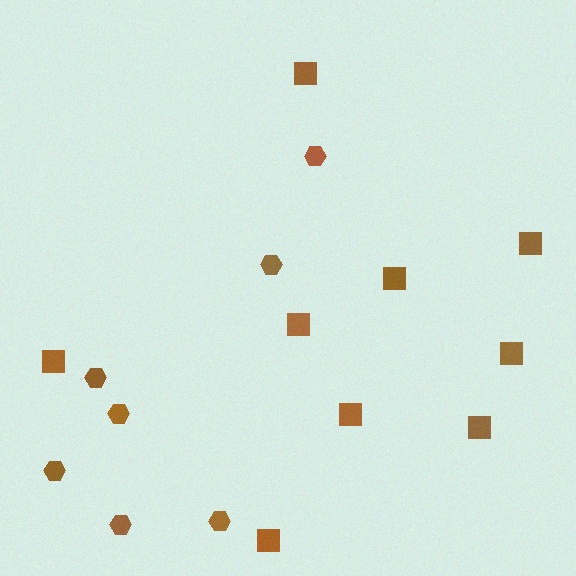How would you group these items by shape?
There are 2 groups: one group of squares (9) and one group of hexagons (7).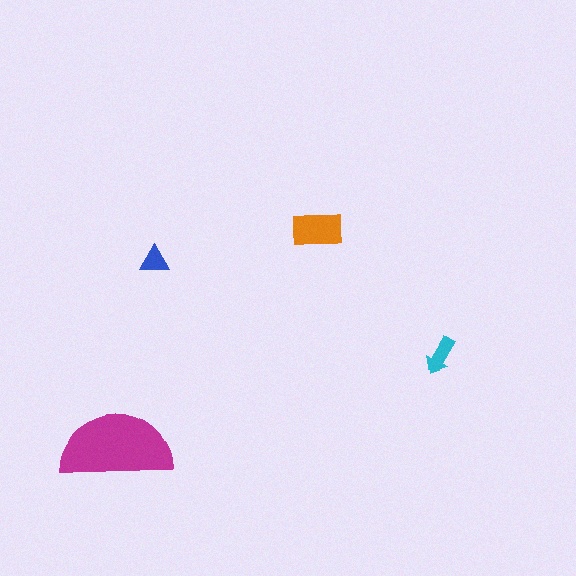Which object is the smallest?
The blue triangle.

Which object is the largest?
The magenta semicircle.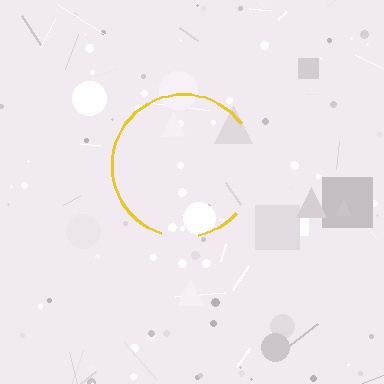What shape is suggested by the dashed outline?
The dashed outline suggests a circle.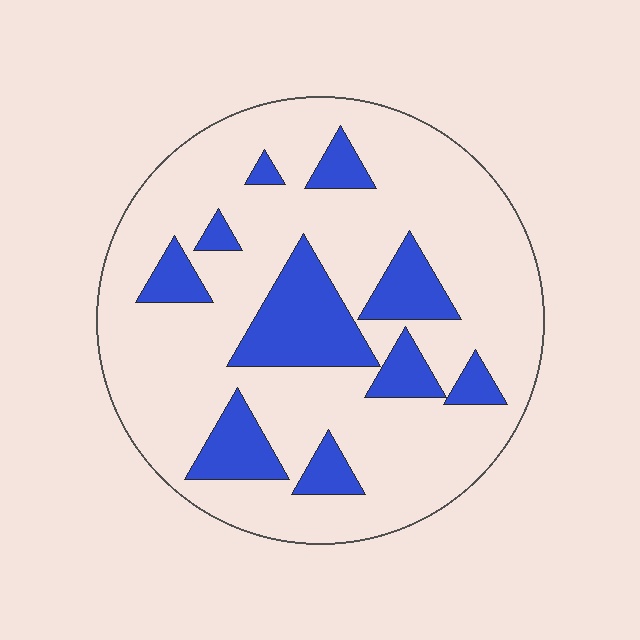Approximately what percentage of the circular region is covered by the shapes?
Approximately 20%.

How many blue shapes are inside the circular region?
10.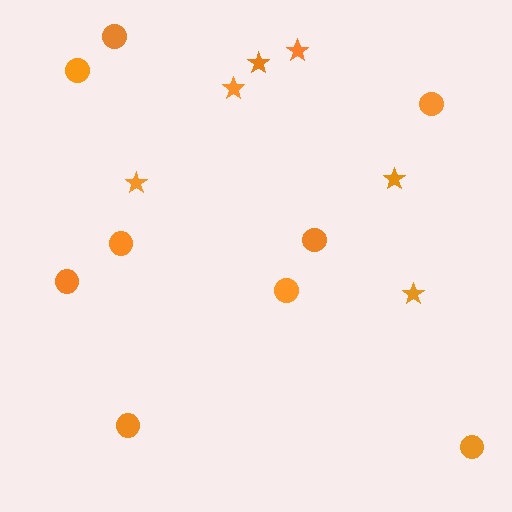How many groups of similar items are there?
There are 2 groups: one group of stars (6) and one group of circles (9).